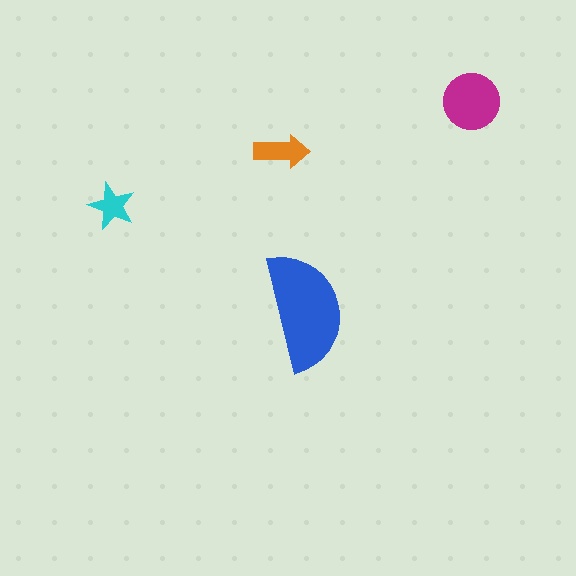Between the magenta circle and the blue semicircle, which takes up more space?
The blue semicircle.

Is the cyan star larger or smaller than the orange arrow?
Smaller.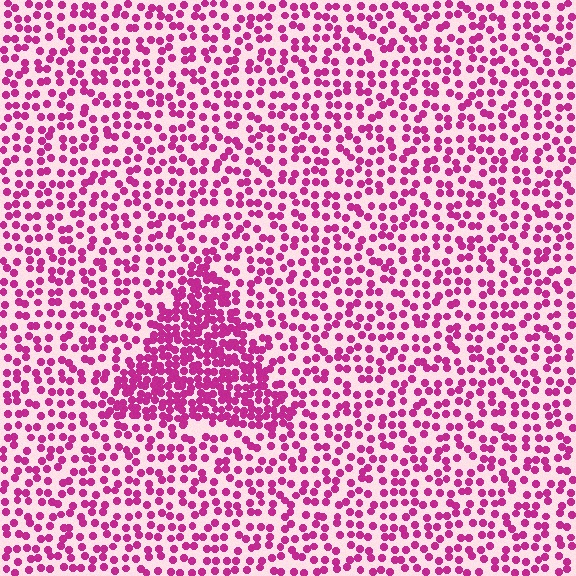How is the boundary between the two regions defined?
The boundary is defined by a change in element density (approximately 2.2x ratio). All elements are the same color, size, and shape.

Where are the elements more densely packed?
The elements are more densely packed inside the triangle boundary.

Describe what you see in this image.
The image contains small magenta elements arranged at two different densities. A triangle-shaped region is visible where the elements are more densely packed than the surrounding area.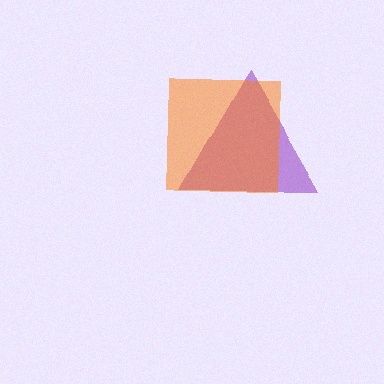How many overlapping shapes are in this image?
There are 2 overlapping shapes in the image.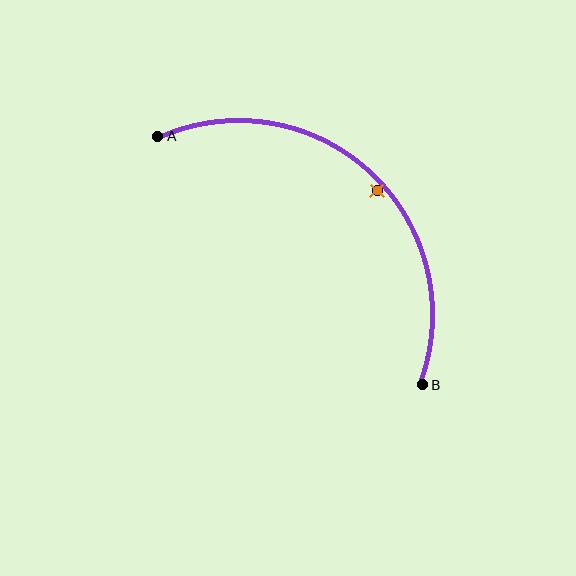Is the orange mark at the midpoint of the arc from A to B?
No — the orange mark does not lie on the arc at all. It sits slightly inside the curve.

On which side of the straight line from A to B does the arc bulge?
The arc bulges above and to the right of the straight line connecting A and B.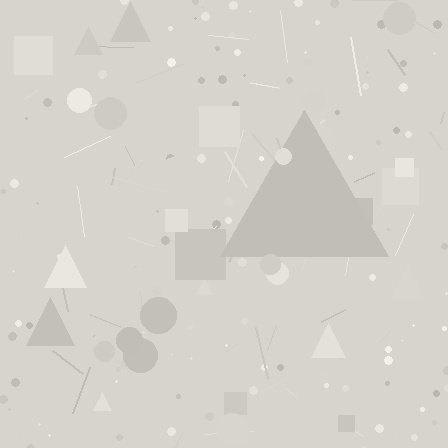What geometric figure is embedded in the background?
A triangle is embedded in the background.